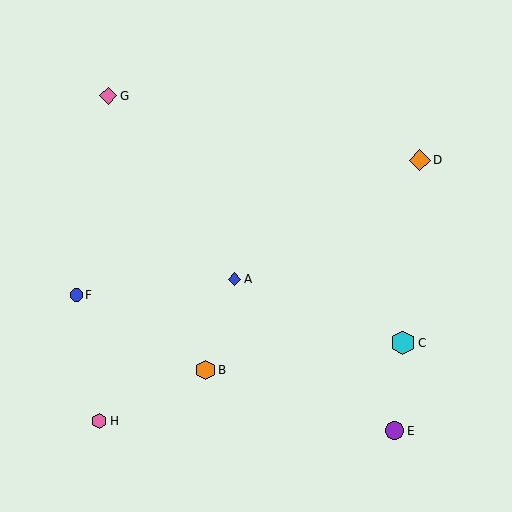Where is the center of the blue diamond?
The center of the blue diamond is at (235, 279).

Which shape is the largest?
The cyan hexagon (labeled C) is the largest.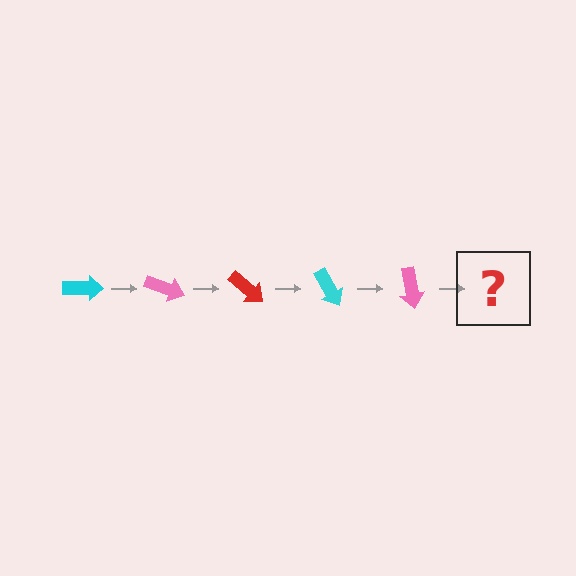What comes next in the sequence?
The next element should be a red arrow, rotated 100 degrees from the start.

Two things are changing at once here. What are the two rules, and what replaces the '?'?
The two rules are that it rotates 20 degrees each step and the color cycles through cyan, pink, and red. The '?' should be a red arrow, rotated 100 degrees from the start.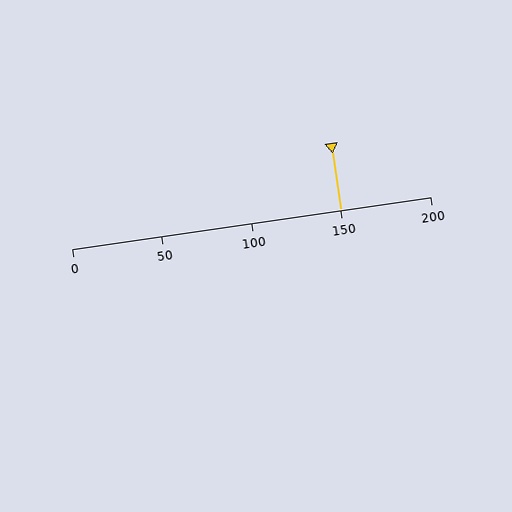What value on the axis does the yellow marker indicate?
The marker indicates approximately 150.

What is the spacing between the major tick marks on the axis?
The major ticks are spaced 50 apart.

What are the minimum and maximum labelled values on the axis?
The axis runs from 0 to 200.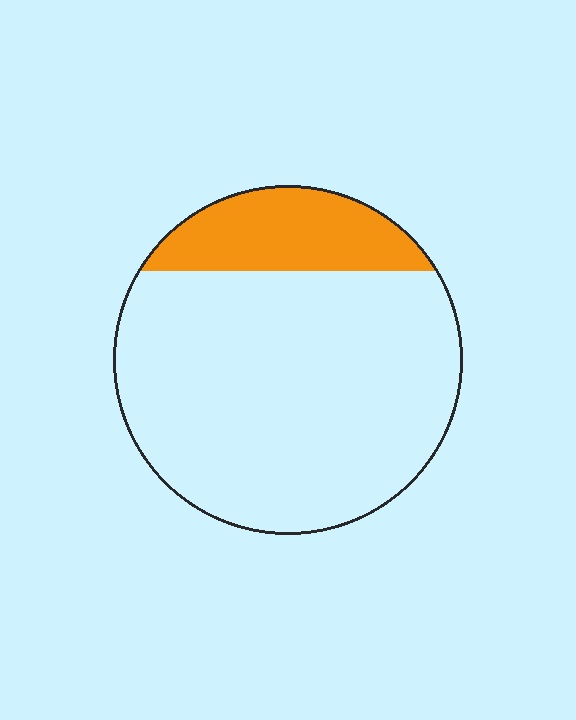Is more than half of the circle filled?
No.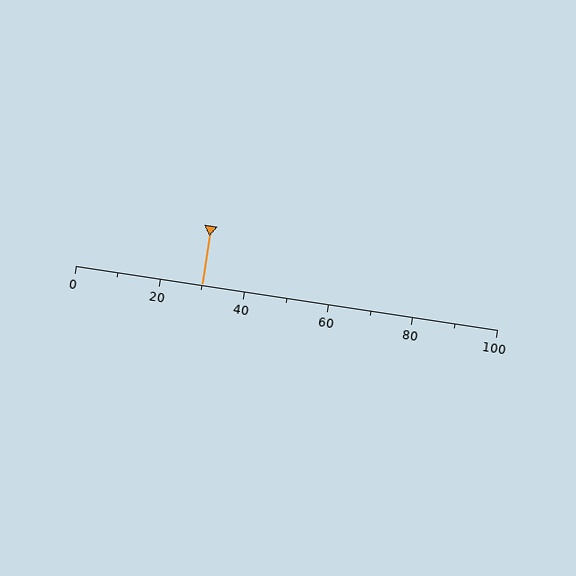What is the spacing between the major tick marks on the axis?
The major ticks are spaced 20 apart.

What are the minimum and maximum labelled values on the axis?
The axis runs from 0 to 100.